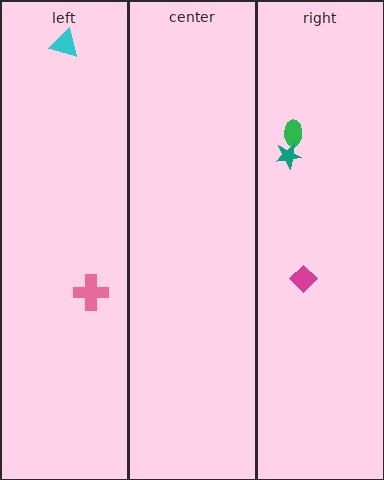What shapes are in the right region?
The green ellipse, the teal star, the magenta diamond.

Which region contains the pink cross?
The left region.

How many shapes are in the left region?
2.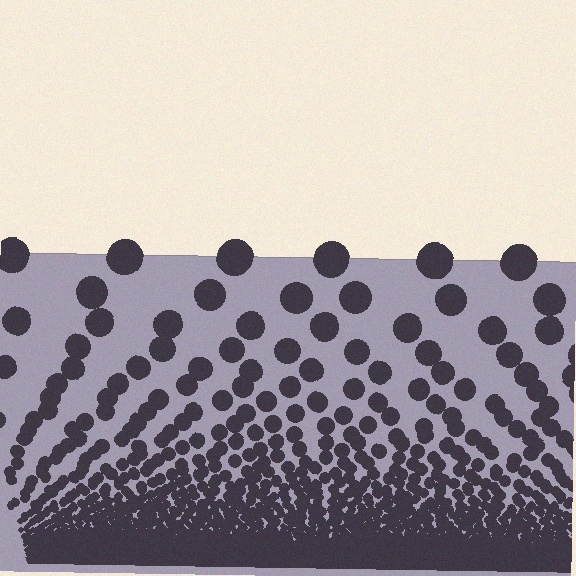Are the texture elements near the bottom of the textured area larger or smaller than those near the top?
Smaller. The gradient is inverted — elements near the bottom are smaller and denser.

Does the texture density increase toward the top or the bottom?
Density increases toward the bottom.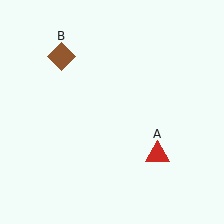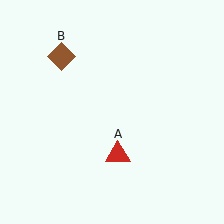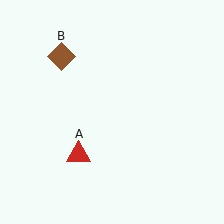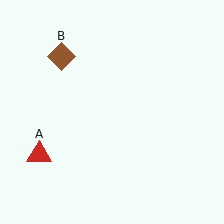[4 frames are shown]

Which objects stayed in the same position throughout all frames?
Brown diamond (object B) remained stationary.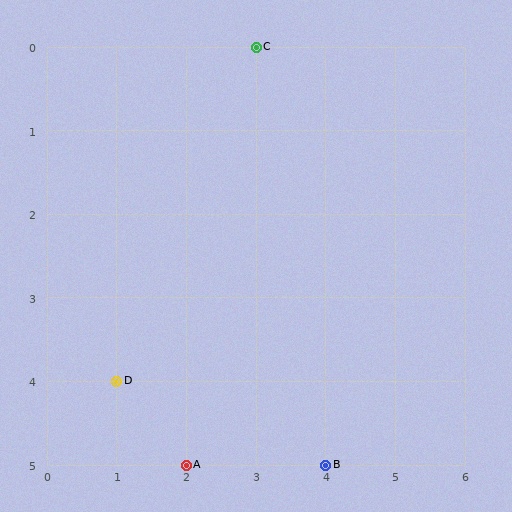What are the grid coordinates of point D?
Point D is at grid coordinates (1, 4).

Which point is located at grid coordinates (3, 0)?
Point C is at (3, 0).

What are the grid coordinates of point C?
Point C is at grid coordinates (3, 0).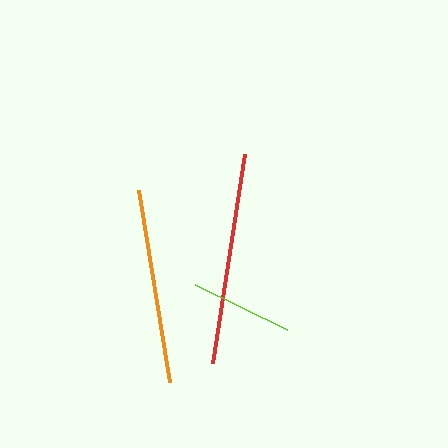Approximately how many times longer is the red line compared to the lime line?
The red line is approximately 2.1 times the length of the lime line.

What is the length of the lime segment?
The lime segment is approximately 102 pixels long.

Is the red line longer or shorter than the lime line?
The red line is longer than the lime line.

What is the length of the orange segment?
The orange segment is approximately 195 pixels long.